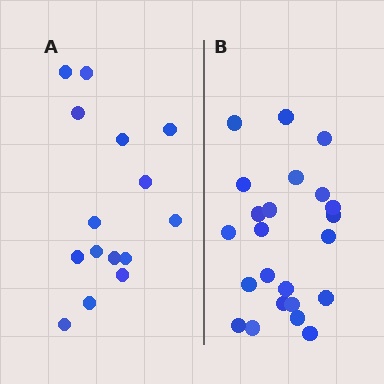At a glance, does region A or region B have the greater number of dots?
Region B (the right region) has more dots.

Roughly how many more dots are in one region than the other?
Region B has roughly 8 or so more dots than region A.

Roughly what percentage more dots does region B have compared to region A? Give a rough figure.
About 55% more.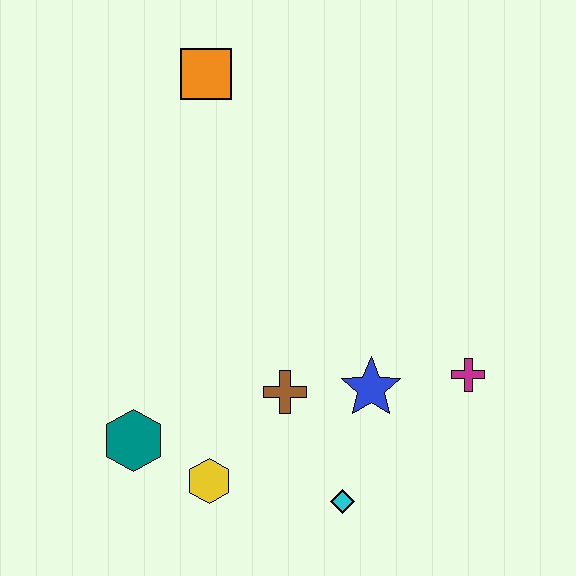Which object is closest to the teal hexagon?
The yellow hexagon is closest to the teal hexagon.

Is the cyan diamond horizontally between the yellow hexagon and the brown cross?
No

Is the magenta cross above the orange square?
No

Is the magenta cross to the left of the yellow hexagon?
No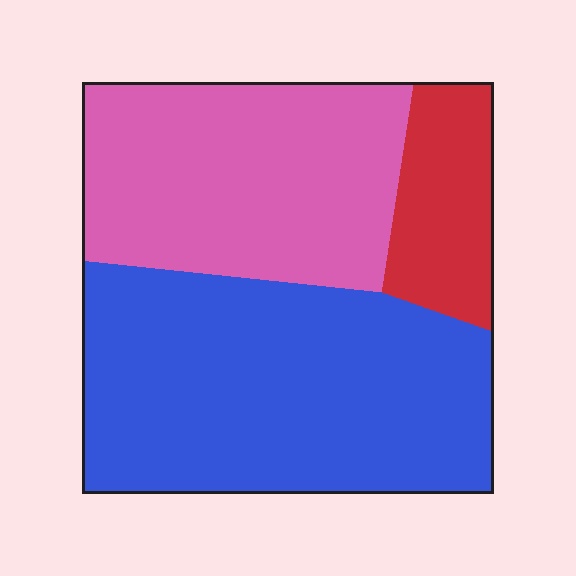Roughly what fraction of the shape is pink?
Pink takes up about three eighths (3/8) of the shape.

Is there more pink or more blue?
Blue.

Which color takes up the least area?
Red, at roughly 15%.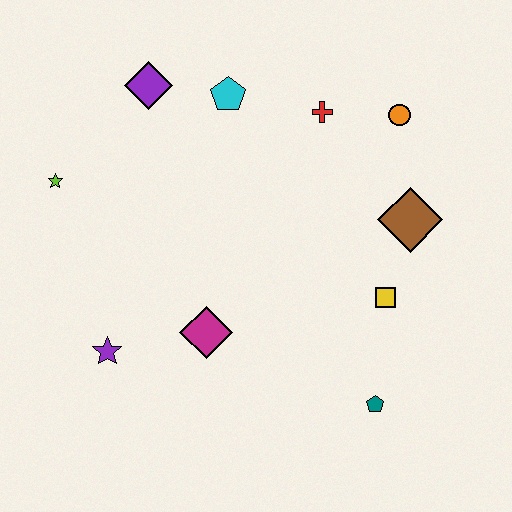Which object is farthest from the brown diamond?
The lime star is farthest from the brown diamond.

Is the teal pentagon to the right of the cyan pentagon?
Yes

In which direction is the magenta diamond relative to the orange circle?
The magenta diamond is below the orange circle.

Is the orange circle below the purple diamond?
Yes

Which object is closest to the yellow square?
The brown diamond is closest to the yellow square.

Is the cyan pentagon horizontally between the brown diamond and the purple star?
Yes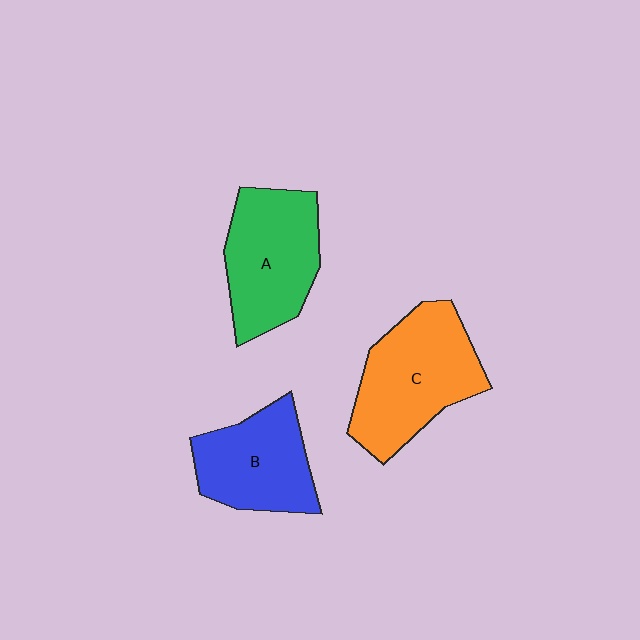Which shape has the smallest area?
Shape B (blue).